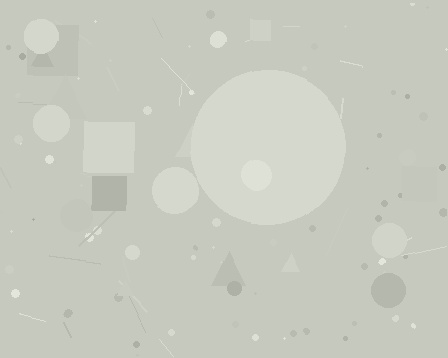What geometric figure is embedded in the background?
A circle is embedded in the background.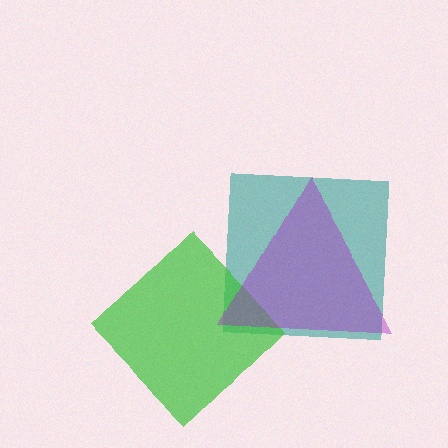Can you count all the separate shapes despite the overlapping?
Yes, there are 3 separate shapes.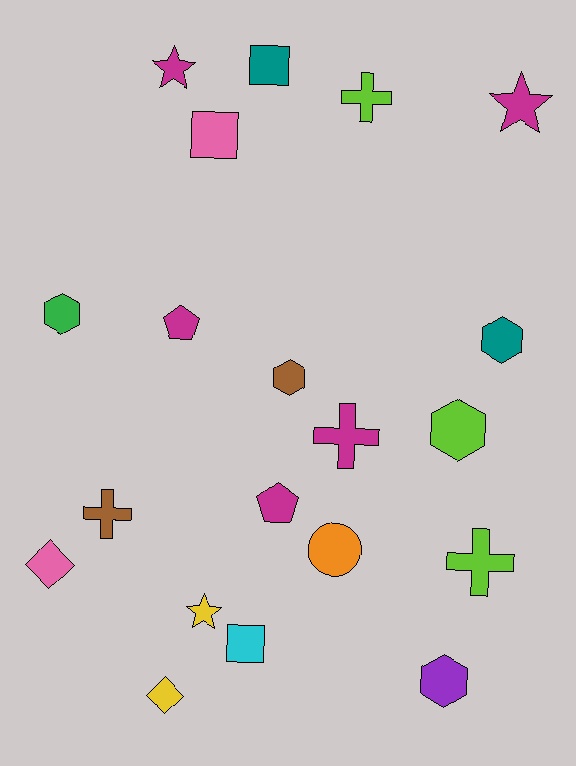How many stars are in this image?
There are 3 stars.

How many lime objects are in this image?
There are 3 lime objects.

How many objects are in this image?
There are 20 objects.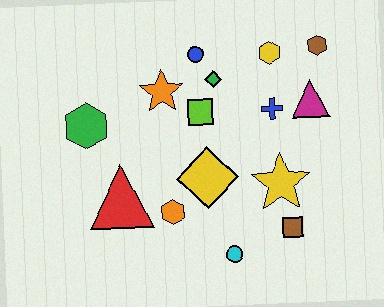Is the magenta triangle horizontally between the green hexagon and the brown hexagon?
Yes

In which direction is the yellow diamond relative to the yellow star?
The yellow diamond is to the left of the yellow star.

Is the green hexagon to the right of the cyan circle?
No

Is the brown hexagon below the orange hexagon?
No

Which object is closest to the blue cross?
The magenta triangle is closest to the blue cross.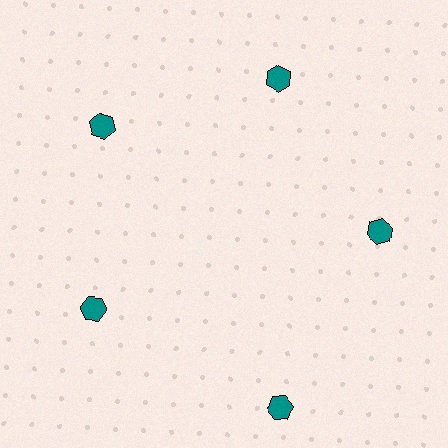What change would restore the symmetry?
The symmetry would be restored by moving it inward, back onto the ring so that all 5 hexagons sit at equal angles and equal distance from the center.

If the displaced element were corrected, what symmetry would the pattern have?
It would have 5-fold rotational symmetry — the pattern would map onto itself every 72 degrees.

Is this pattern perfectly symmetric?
No. The 5 teal hexagons are arranged in a ring, but one element near the 5 o'clock position is pushed outward from the center, breaking the 5-fold rotational symmetry.